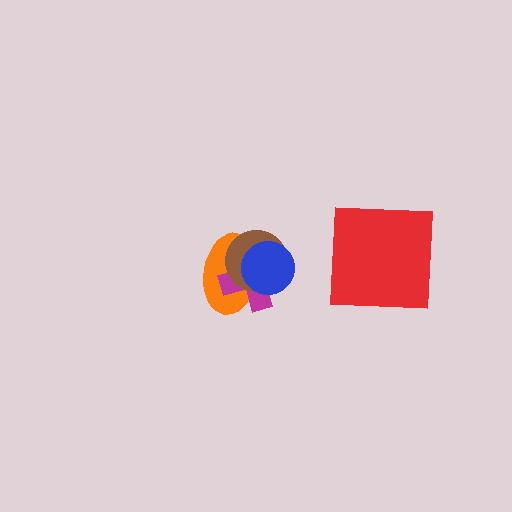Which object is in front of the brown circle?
The blue circle is in front of the brown circle.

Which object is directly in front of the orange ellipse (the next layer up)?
The magenta cross is directly in front of the orange ellipse.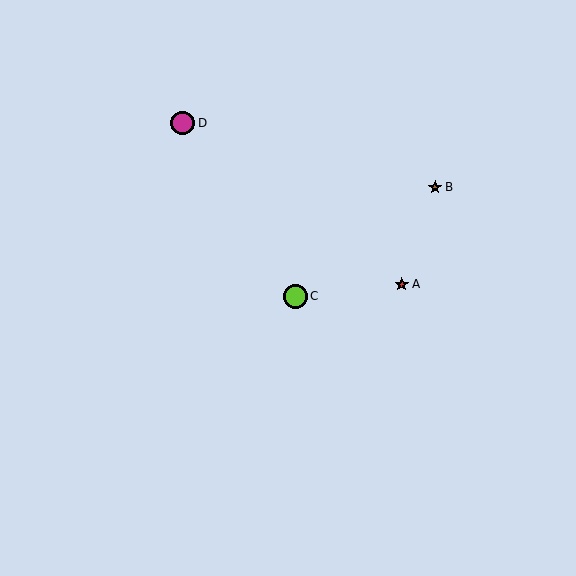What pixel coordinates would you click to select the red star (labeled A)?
Click at (402, 284) to select the red star A.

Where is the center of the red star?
The center of the red star is at (402, 284).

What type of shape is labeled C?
Shape C is a lime circle.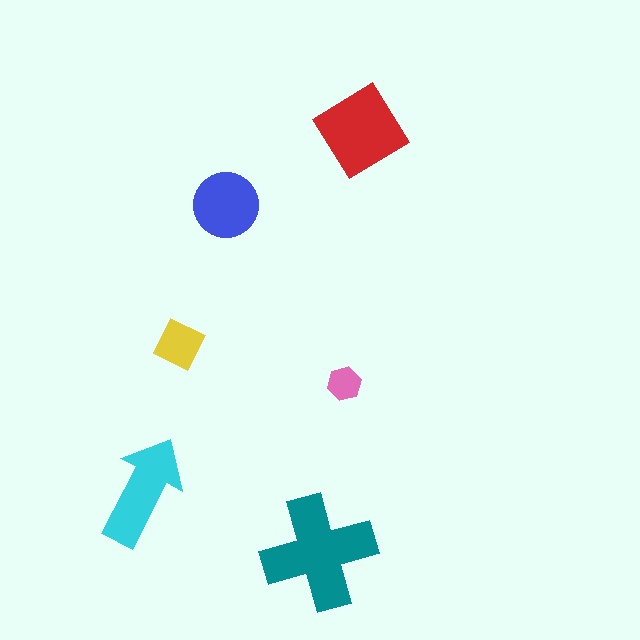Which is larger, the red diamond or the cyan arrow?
The red diamond.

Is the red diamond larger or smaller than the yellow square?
Larger.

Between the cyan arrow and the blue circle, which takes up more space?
The cyan arrow.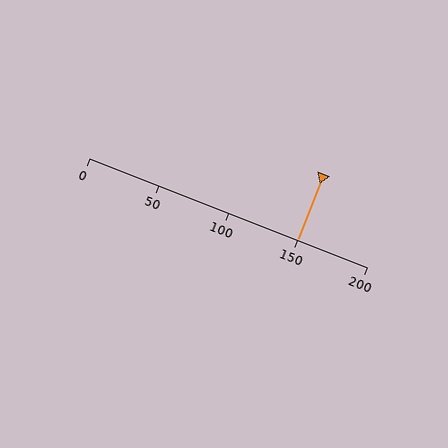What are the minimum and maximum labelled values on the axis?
The axis runs from 0 to 200.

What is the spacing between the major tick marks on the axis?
The major ticks are spaced 50 apart.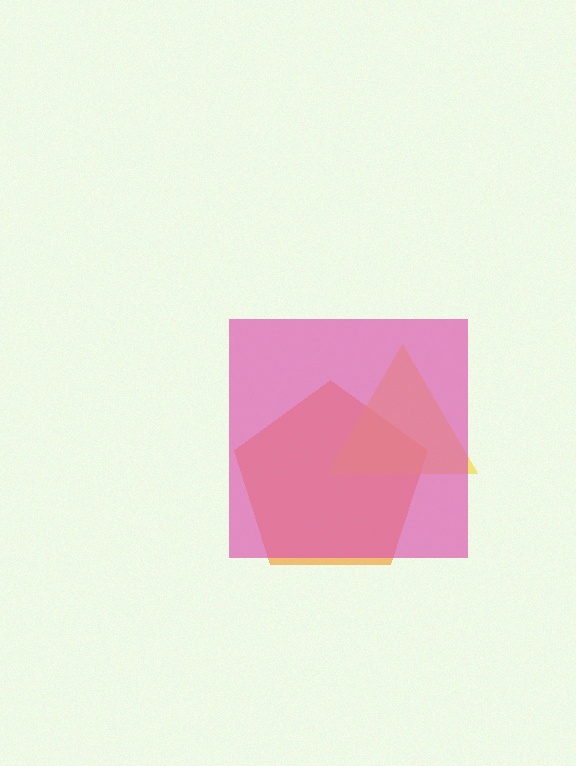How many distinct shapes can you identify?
There are 3 distinct shapes: an orange pentagon, a yellow triangle, a pink square.